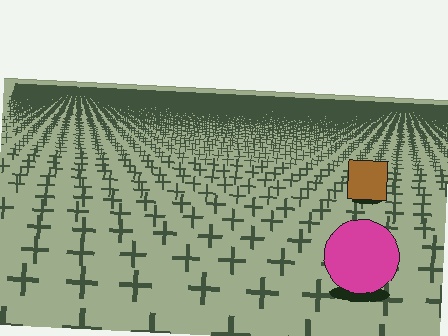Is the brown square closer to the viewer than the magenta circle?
No. The magenta circle is closer — you can tell from the texture gradient: the ground texture is coarser near it.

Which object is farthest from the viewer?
The brown square is farthest from the viewer. It appears smaller and the ground texture around it is denser.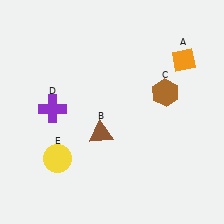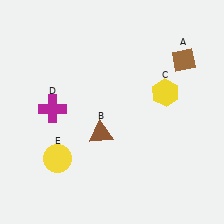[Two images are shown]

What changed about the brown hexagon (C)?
In Image 1, C is brown. In Image 2, it changed to yellow.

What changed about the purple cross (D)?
In Image 1, D is purple. In Image 2, it changed to magenta.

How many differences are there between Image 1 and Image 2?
There are 3 differences between the two images.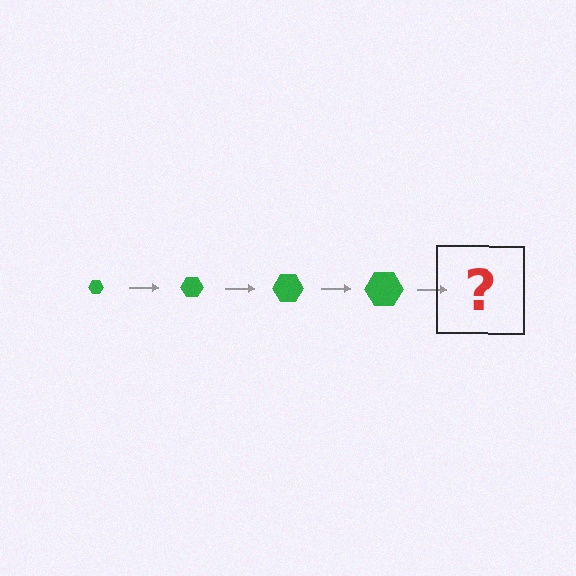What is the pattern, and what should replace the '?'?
The pattern is that the hexagon gets progressively larger each step. The '?' should be a green hexagon, larger than the previous one.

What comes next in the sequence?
The next element should be a green hexagon, larger than the previous one.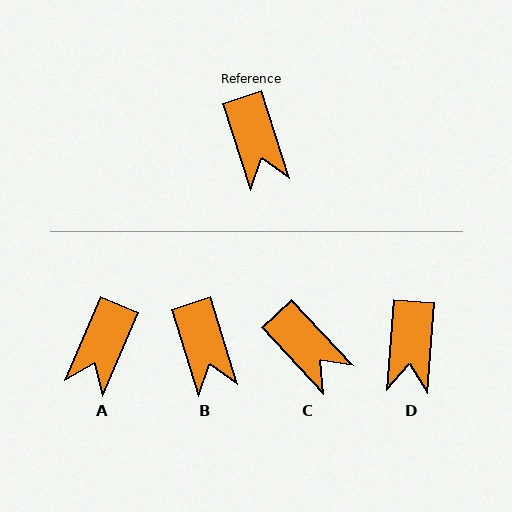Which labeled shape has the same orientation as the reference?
B.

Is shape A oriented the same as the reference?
No, it is off by about 40 degrees.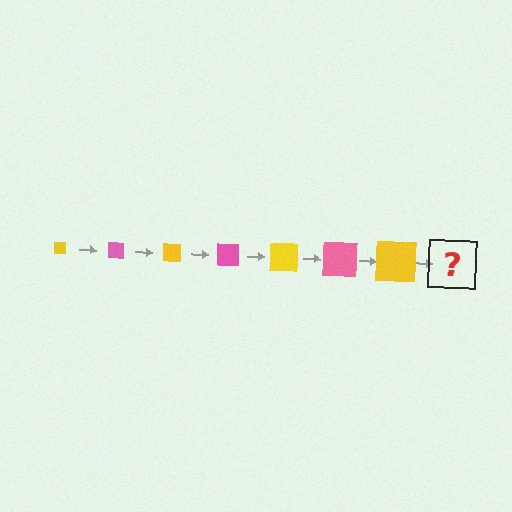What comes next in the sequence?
The next element should be a pink square, larger than the previous one.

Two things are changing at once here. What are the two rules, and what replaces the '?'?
The two rules are that the square grows larger each step and the color cycles through yellow and pink. The '?' should be a pink square, larger than the previous one.